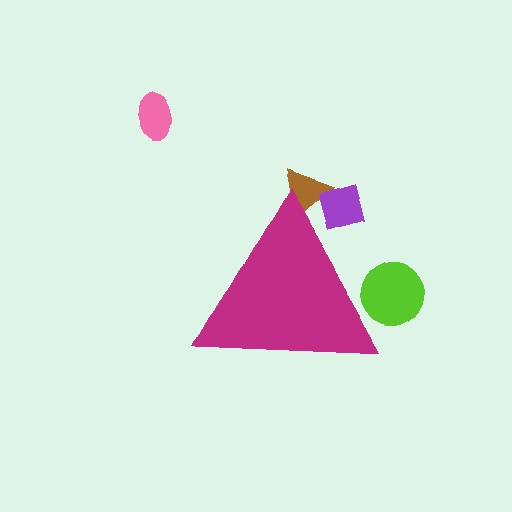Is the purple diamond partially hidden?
Yes, the purple diamond is partially hidden behind the magenta triangle.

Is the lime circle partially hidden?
Yes, the lime circle is partially hidden behind the magenta triangle.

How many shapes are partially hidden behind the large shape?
3 shapes are partially hidden.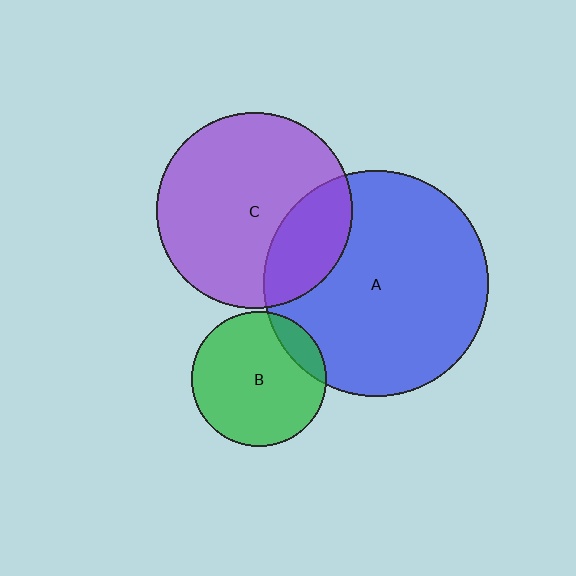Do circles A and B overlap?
Yes.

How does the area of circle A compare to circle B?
Approximately 2.8 times.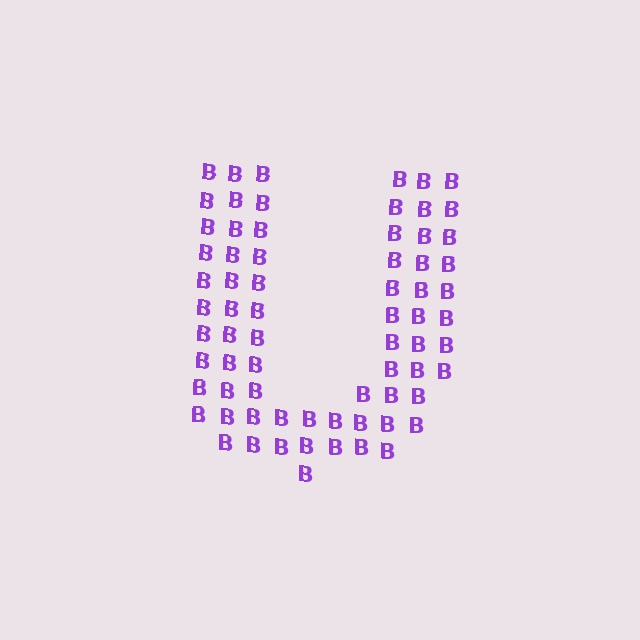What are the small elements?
The small elements are letter B's.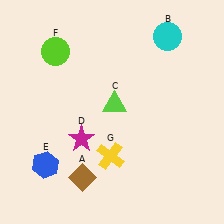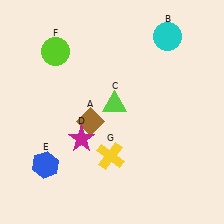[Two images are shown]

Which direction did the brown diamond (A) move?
The brown diamond (A) moved up.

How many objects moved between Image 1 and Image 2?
1 object moved between the two images.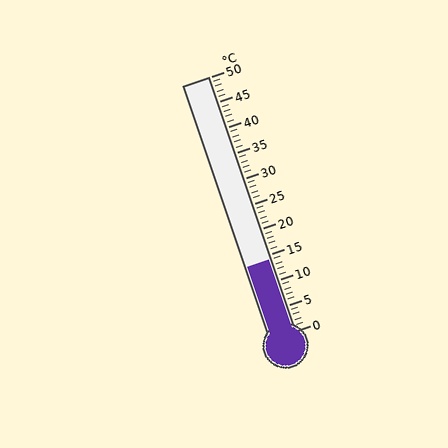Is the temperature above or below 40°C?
The temperature is below 40°C.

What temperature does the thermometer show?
The thermometer shows approximately 14°C.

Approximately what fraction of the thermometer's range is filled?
The thermometer is filled to approximately 30% of its range.